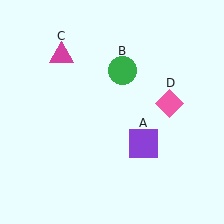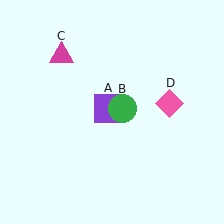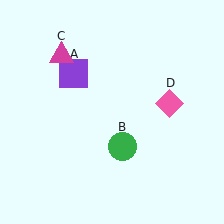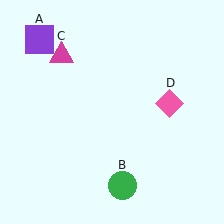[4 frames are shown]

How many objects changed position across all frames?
2 objects changed position: purple square (object A), green circle (object B).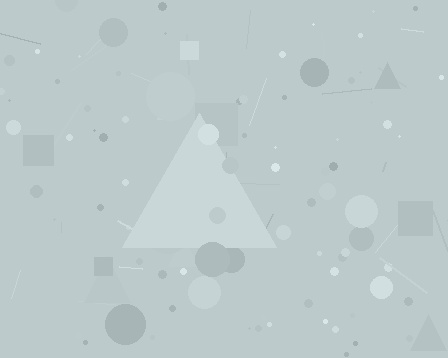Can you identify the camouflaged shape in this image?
The camouflaged shape is a triangle.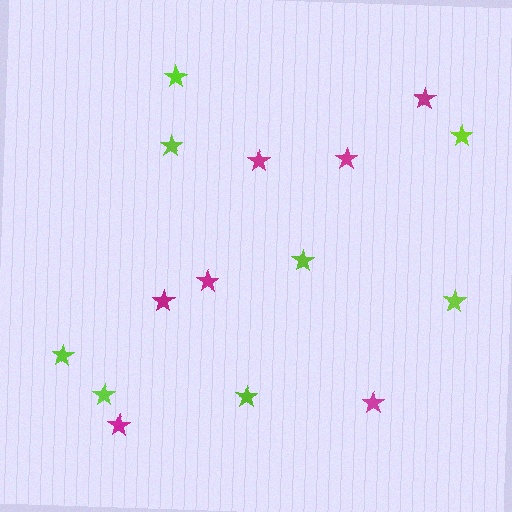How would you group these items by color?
There are 2 groups: one group of magenta stars (7) and one group of lime stars (8).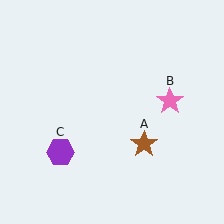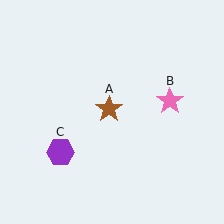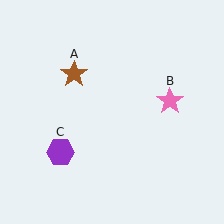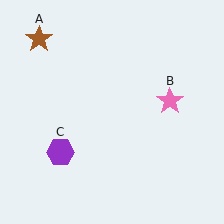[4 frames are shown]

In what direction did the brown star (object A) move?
The brown star (object A) moved up and to the left.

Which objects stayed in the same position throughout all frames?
Pink star (object B) and purple hexagon (object C) remained stationary.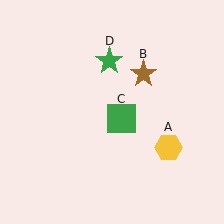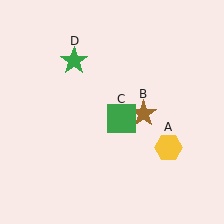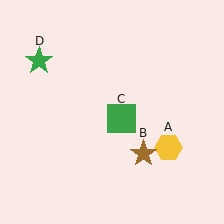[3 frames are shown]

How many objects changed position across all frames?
2 objects changed position: brown star (object B), green star (object D).